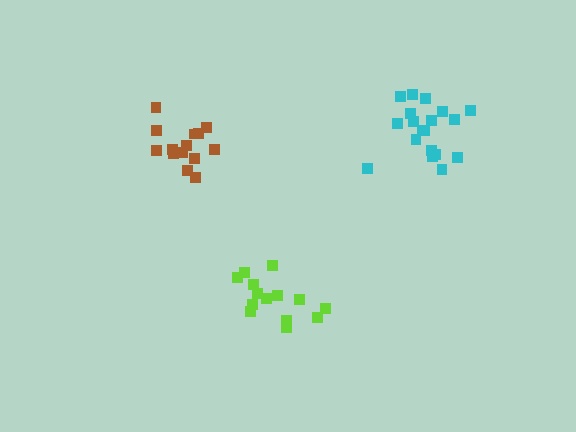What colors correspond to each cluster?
The clusters are colored: lime, cyan, brown.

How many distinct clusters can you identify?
There are 3 distinct clusters.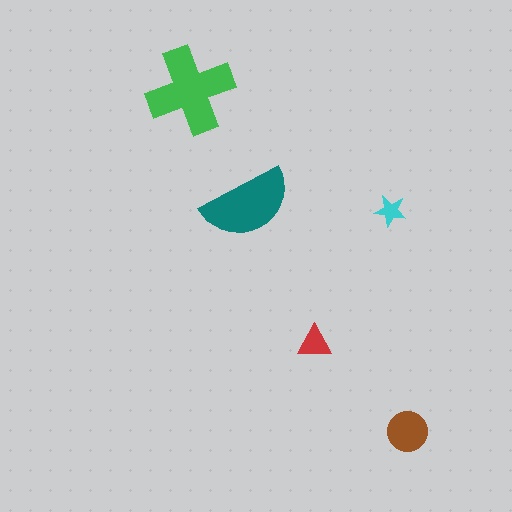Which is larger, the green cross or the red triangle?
The green cross.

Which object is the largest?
The green cross.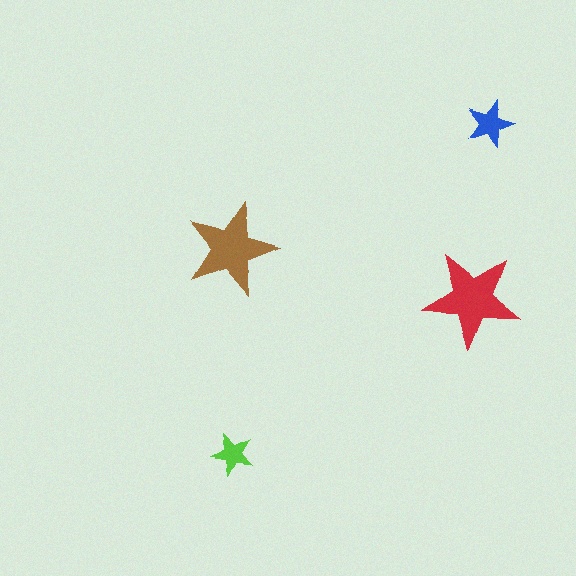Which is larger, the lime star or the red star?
The red one.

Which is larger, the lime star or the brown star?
The brown one.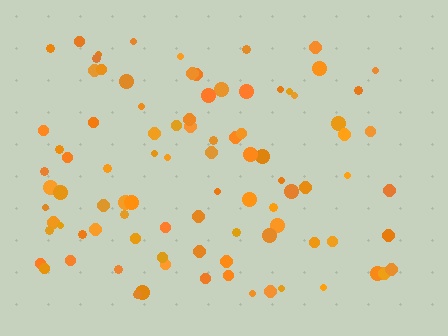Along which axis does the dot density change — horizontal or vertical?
Horizontal.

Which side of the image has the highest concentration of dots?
The left.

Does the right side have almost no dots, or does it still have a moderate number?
Still a moderate number, just noticeably fewer than the left.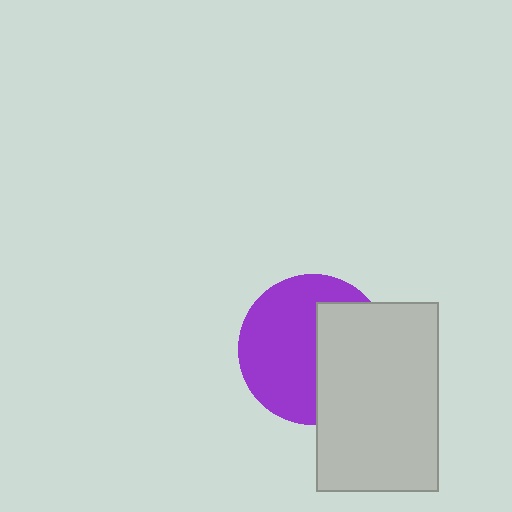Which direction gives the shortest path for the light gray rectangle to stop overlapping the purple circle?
Moving right gives the shortest separation.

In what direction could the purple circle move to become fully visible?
The purple circle could move left. That would shift it out from behind the light gray rectangle entirely.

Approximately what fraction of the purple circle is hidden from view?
Roughly 42% of the purple circle is hidden behind the light gray rectangle.